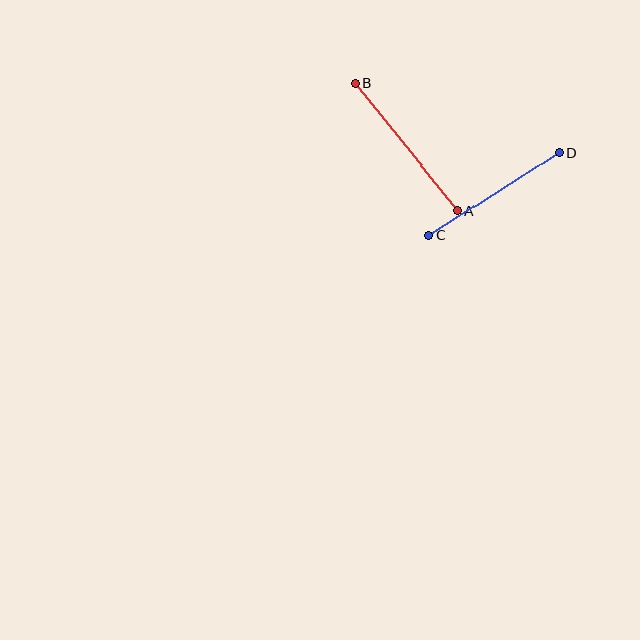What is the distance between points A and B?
The distance is approximately 164 pixels.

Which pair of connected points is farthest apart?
Points A and B are farthest apart.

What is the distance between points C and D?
The distance is approximately 154 pixels.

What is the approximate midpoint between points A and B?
The midpoint is at approximately (406, 147) pixels.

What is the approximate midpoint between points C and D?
The midpoint is at approximately (494, 194) pixels.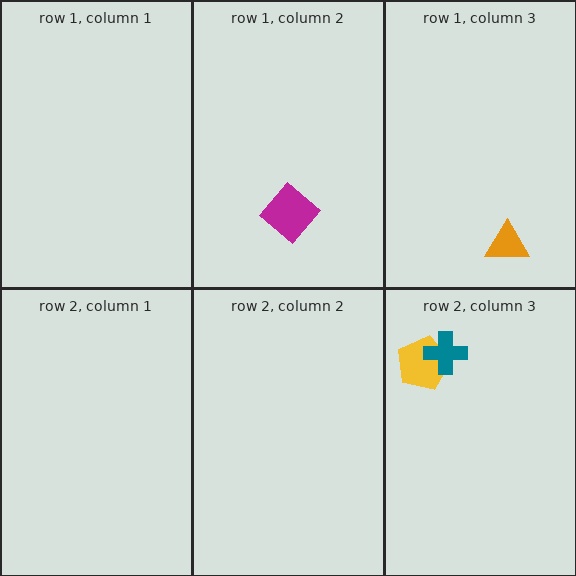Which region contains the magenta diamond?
The row 1, column 2 region.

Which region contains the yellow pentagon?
The row 2, column 3 region.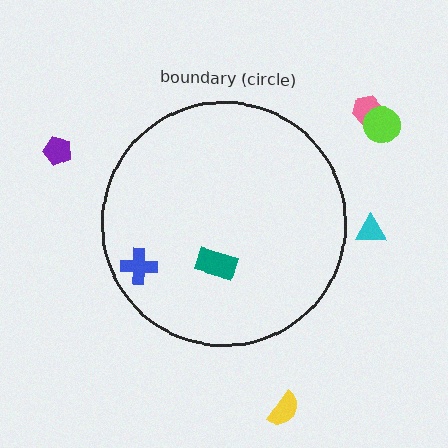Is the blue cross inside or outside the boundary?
Inside.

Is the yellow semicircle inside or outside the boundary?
Outside.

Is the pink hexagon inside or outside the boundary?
Outside.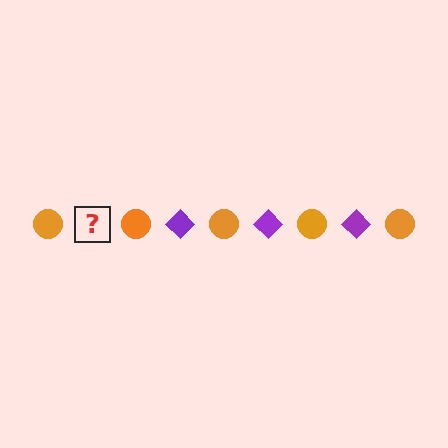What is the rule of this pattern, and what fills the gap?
The rule is that the pattern alternates between orange circle and purple diamond. The gap should be filled with a purple diamond.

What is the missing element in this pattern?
The missing element is a purple diamond.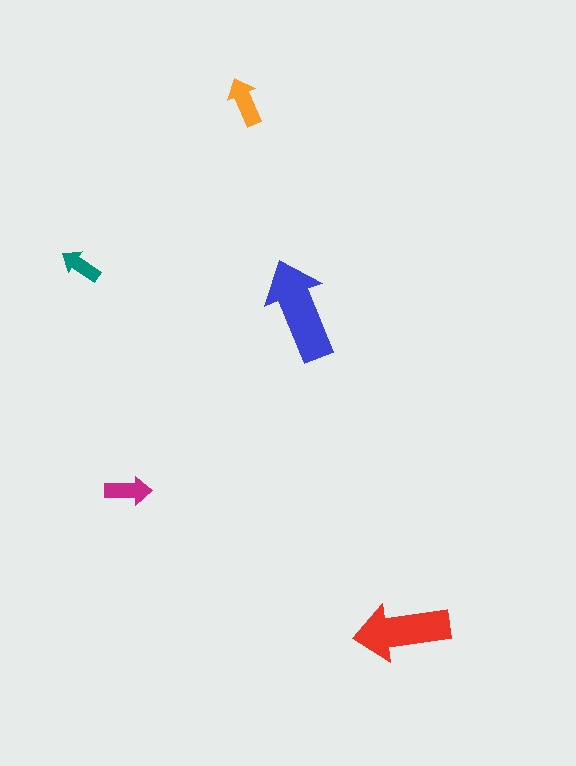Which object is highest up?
The orange arrow is topmost.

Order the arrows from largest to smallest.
the blue one, the red one, the orange one, the magenta one, the teal one.